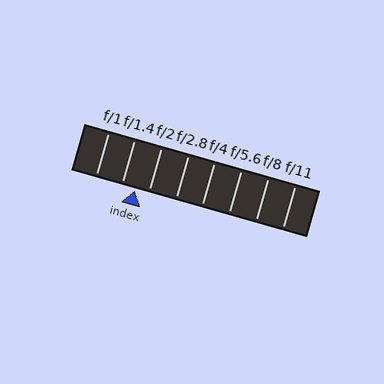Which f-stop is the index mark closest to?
The index mark is closest to f/1.4.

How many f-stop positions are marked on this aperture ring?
There are 8 f-stop positions marked.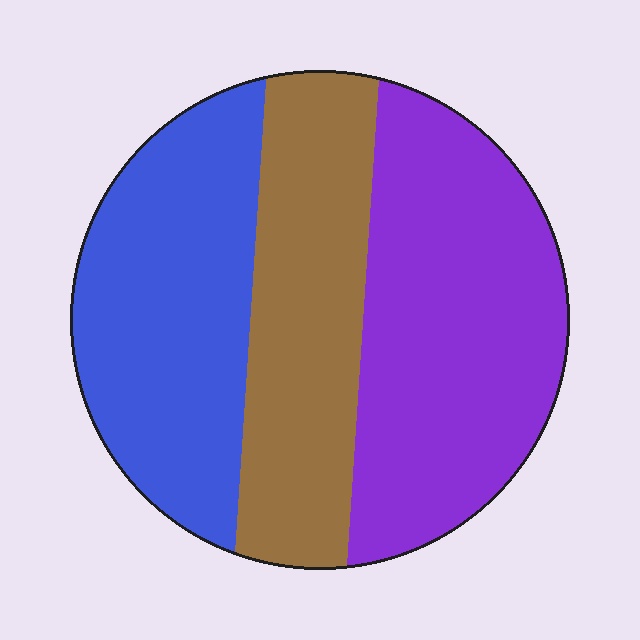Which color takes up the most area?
Purple, at roughly 40%.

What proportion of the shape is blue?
Blue takes up about one third (1/3) of the shape.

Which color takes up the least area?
Brown, at roughly 30%.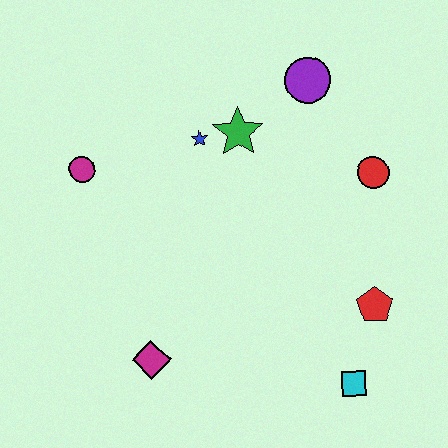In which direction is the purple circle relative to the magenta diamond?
The purple circle is above the magenta diamond.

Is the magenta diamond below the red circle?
Yes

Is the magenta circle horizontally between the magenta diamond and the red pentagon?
No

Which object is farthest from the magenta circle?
The cyan square is farthest from the magenta circle.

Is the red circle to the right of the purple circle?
Yes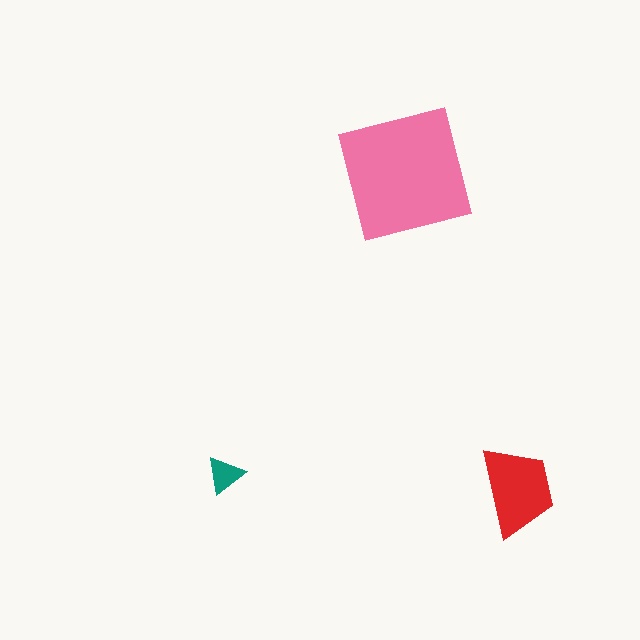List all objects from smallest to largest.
The teal triangle, the red trapezoid, the pink square.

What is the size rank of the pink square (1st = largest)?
1st.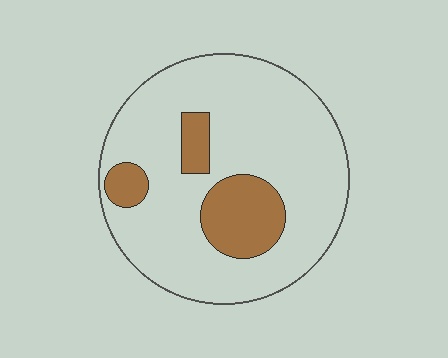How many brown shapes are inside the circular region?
3.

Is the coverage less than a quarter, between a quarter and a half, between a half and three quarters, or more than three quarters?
Less than a quarter.